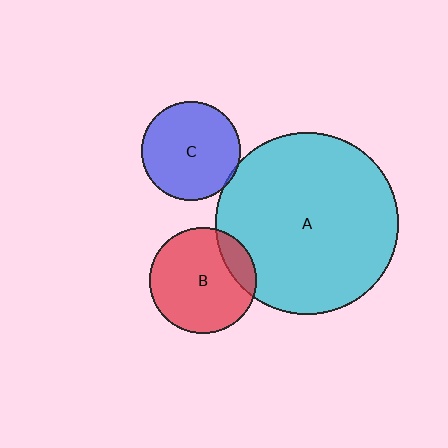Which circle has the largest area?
Circle A (cyan).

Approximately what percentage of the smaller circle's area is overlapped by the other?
Approximately 5%.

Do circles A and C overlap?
Yes.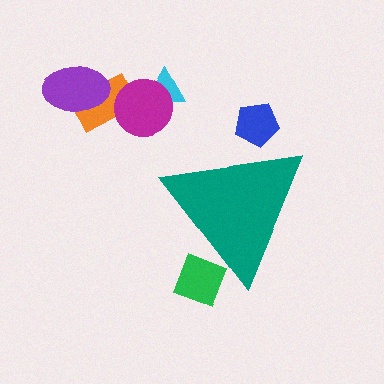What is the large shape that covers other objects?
A teal triangle.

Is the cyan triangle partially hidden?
No, the cyan triangle is fully visible.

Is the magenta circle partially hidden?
No, the magenta circle is fully visible.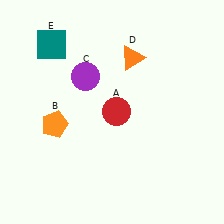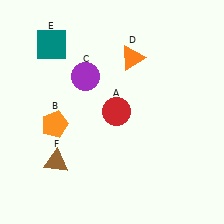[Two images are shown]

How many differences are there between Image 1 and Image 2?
There is 1 difference between the two images.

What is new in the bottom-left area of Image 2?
A brown triangle (F) was added in the bottom-left area of Image 2.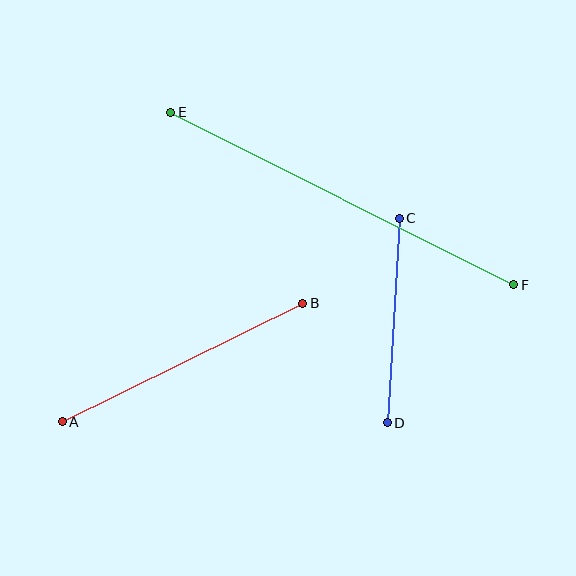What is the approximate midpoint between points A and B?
The midpoint is at approximately (182, 362) pixels.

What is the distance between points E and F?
The distance is approximately 384 pixels.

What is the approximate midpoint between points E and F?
The midpoint is at approximately (342, 198) pixels.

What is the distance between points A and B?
The distance is approximately 268 pixels.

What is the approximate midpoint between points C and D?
The midpoint is at approximately (393, 320) pixels.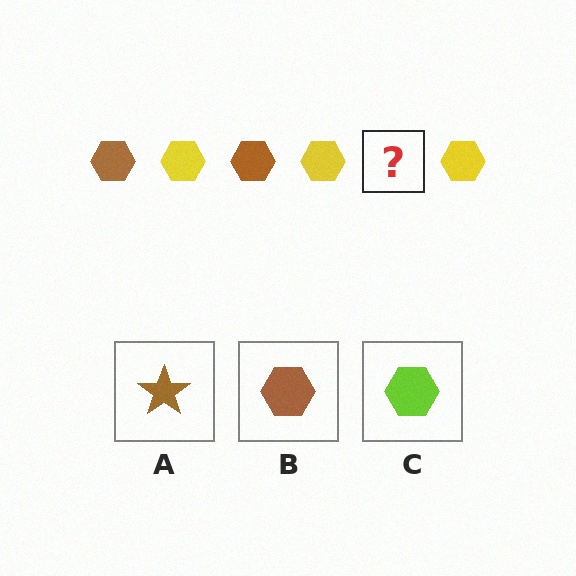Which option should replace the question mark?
Option B.